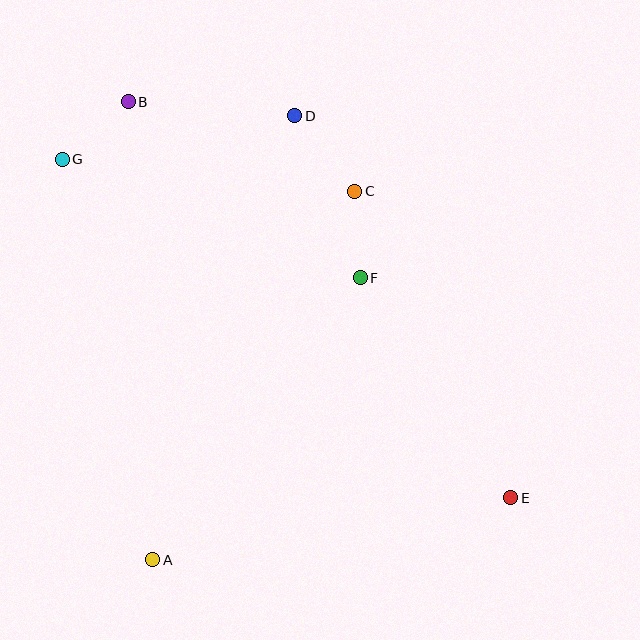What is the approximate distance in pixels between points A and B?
The distance between A and B is approximately 459 pixels.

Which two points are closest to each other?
Points C and F are closest to each other.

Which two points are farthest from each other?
Points E and G are farthest from each other.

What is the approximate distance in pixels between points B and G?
The distance between B and G is approximately 88 pixels.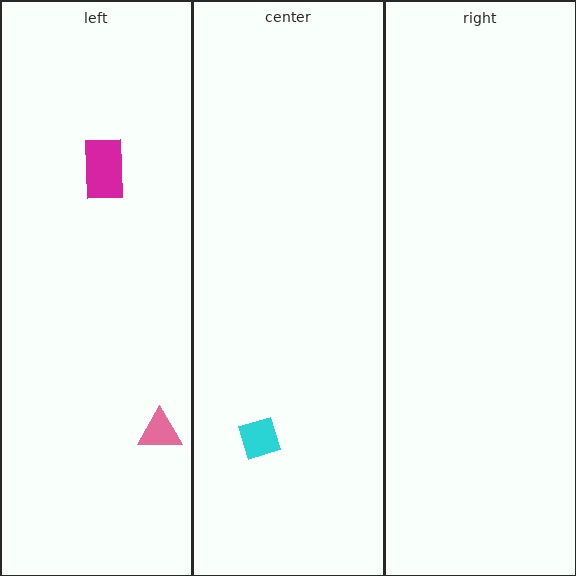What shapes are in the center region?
The cyan diamond.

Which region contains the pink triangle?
The left region.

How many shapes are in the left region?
2.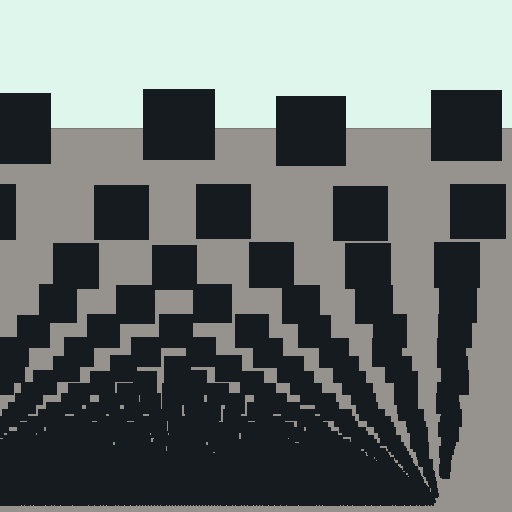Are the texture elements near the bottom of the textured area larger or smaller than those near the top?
Smaller. The gradient is inverted — elements near the bottom are smaller and denser.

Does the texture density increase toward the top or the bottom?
Density increases toward the bottom.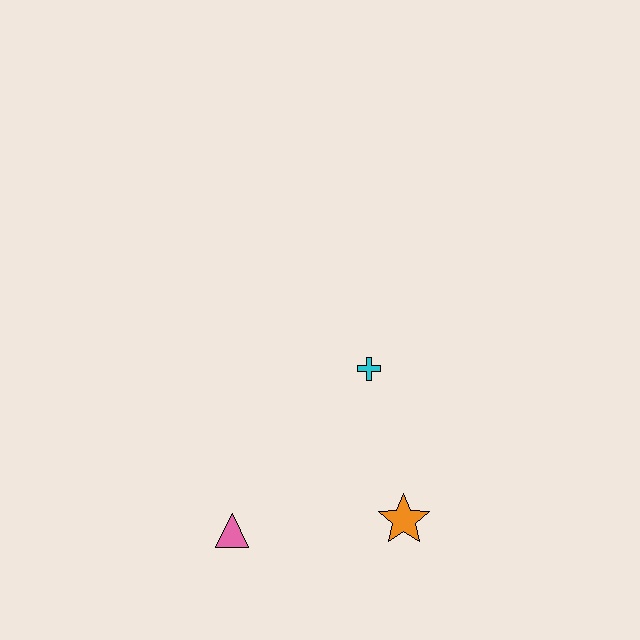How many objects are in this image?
There are 3 objects.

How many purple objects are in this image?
There are no purple objects.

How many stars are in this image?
There is 1 star.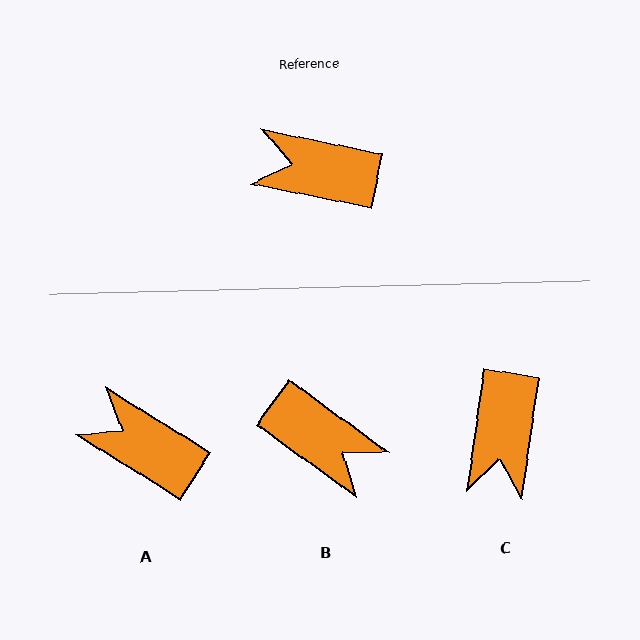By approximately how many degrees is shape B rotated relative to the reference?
Approximately 155 degrees counter-clockwise.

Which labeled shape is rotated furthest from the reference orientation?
B, about 155 degrees away.